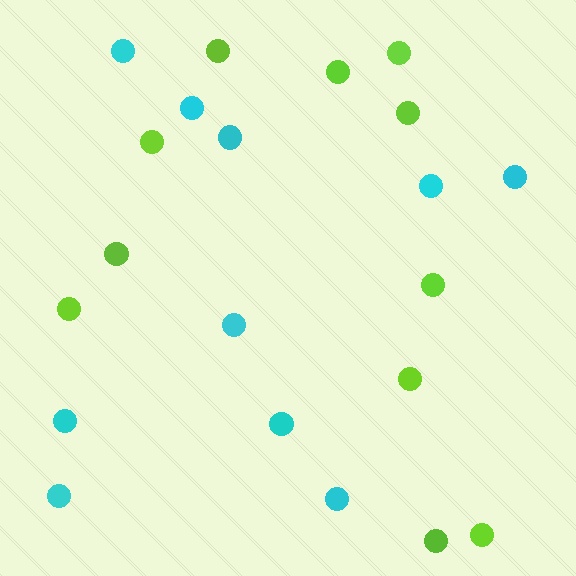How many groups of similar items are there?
There are 2 groups: one group of lime circles (11) and one group of cyan circles (10).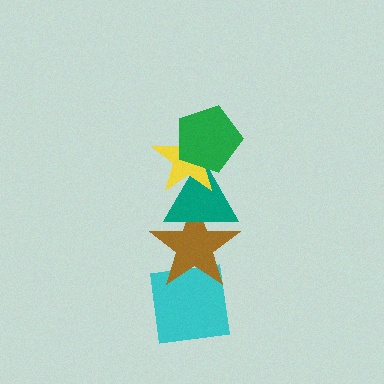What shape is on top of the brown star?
The teal triangle is on top of the brown star.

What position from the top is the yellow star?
The yellow star is 2nd from the top.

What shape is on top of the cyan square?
The brown star is on top of the cyan square.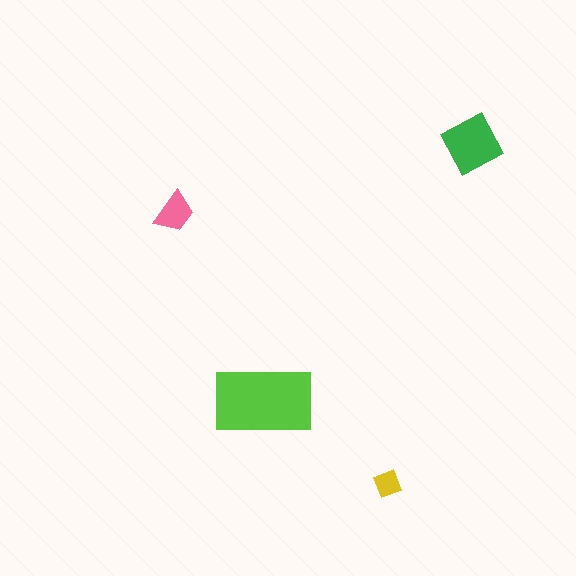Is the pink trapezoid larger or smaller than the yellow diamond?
Larger.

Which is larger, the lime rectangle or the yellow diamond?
The lime rectangle.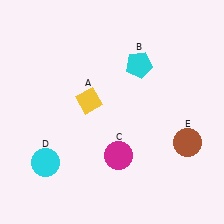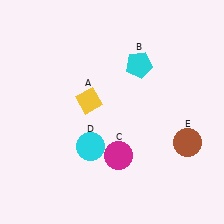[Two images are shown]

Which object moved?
The cyan circle (D) moved right.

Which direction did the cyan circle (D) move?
The cyan circle (D) moved right.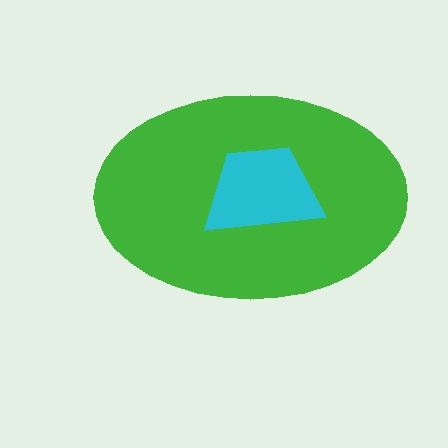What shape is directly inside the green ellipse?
The cyan trapezoid.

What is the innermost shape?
The cyan trapezoid.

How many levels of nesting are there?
2.